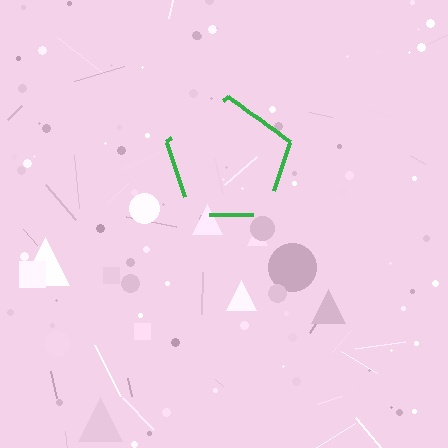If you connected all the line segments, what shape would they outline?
They would outline a pentagon.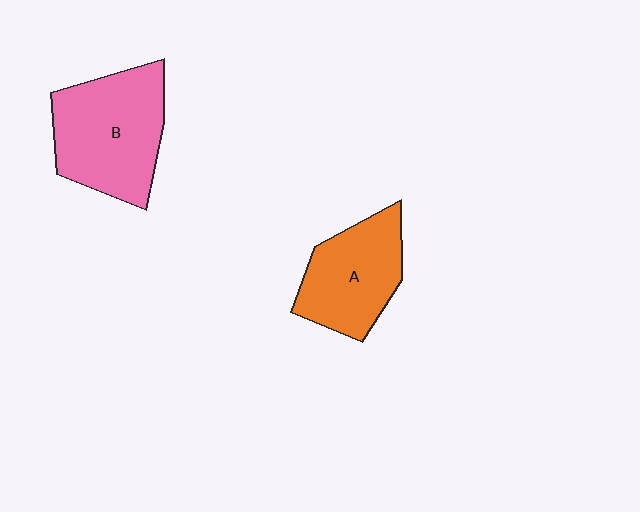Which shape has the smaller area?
Shape A (orange).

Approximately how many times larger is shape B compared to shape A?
Approximately 1.3 times.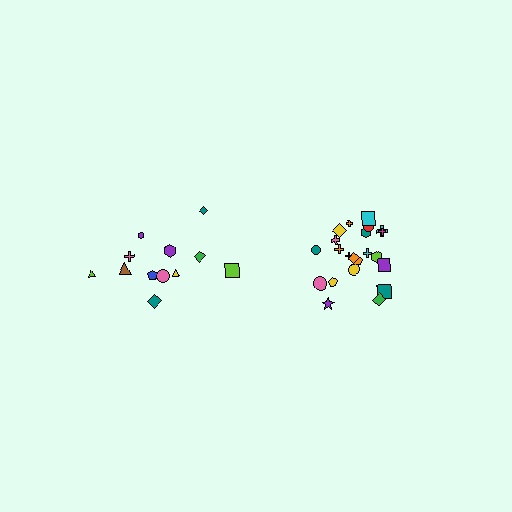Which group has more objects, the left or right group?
The right group.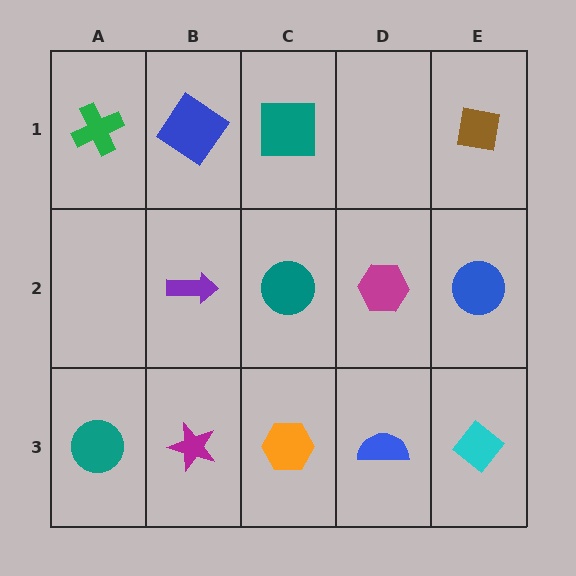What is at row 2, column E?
A blue circle.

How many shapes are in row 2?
4 shapes.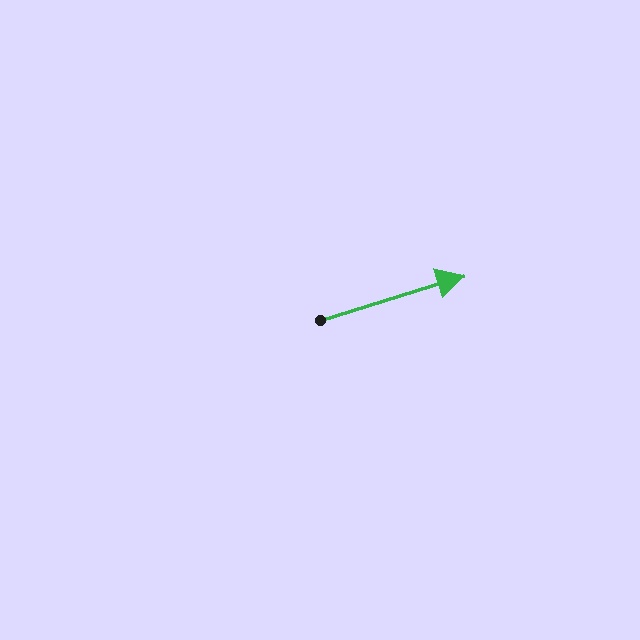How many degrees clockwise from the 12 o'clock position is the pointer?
Approximately 73 degrees.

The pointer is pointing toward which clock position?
Roughly 2 o'clock.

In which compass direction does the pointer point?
East.